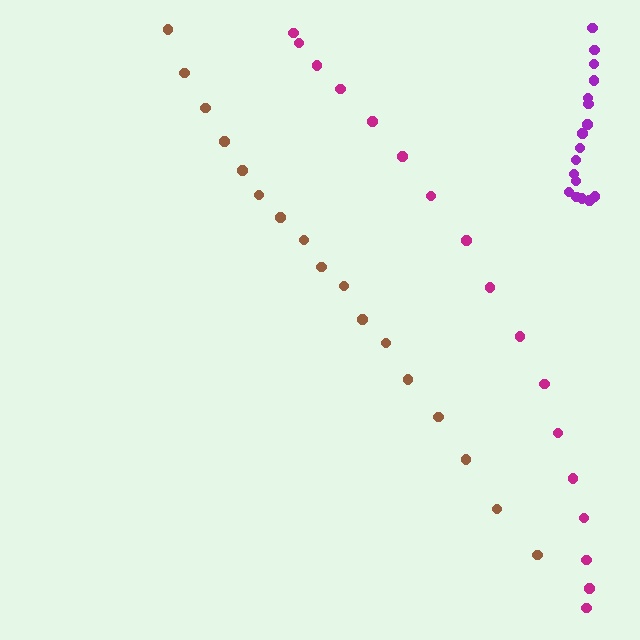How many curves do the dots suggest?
There are 3 distinct paths.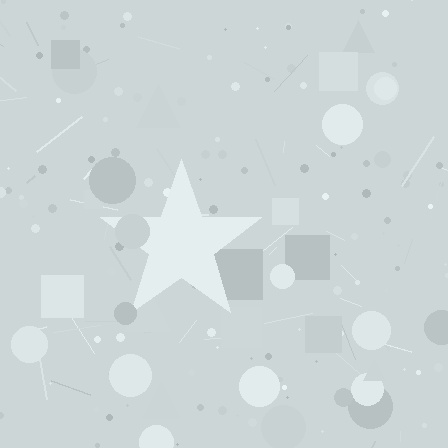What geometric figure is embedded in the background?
A star is embedded in the background.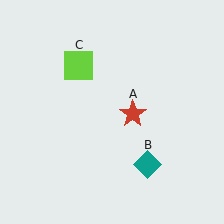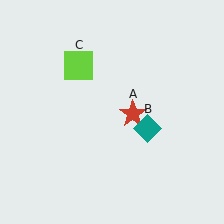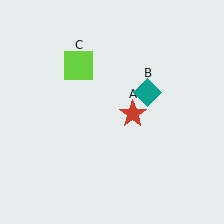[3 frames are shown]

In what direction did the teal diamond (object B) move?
The teal diamond (object B) moved up.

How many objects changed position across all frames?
1 object changed position: teal diamond (object B).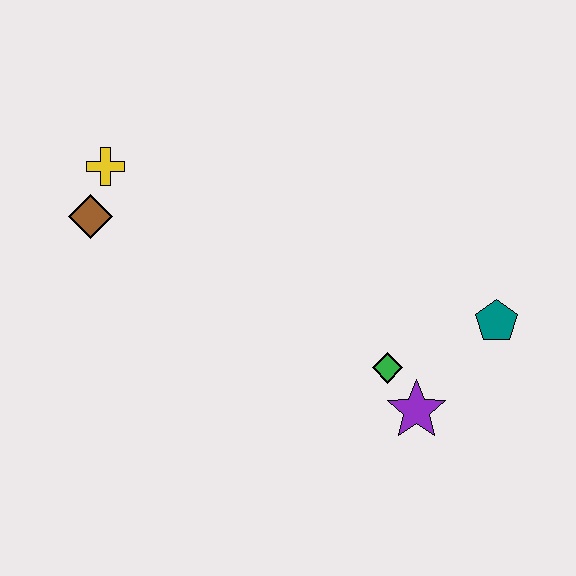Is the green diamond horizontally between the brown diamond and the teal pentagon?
Yes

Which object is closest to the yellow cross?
The brown diamond is closest to the yellow cross.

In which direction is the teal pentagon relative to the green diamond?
The teal pentagon is to the right of the green diamond.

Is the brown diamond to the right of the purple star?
No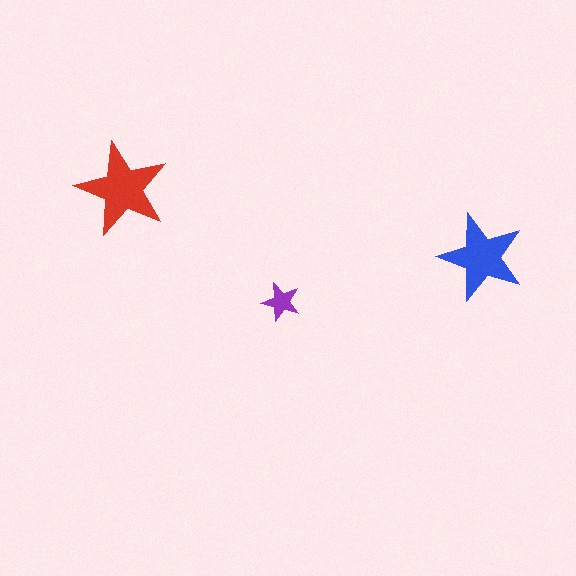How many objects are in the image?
There are 3 objects in the image.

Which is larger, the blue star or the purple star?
The blue one.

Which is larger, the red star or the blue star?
The red one.